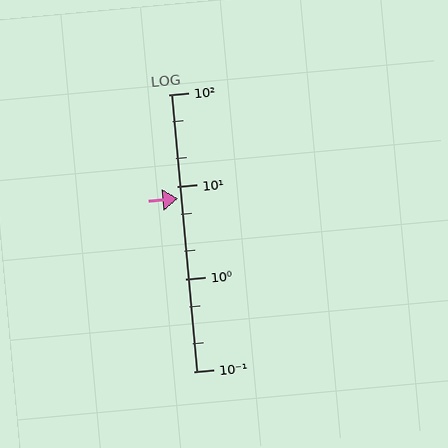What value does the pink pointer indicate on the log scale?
The pointer indicates approximately 7.4.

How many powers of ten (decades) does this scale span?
The scale spans 3 decades, from 0.1 to 100.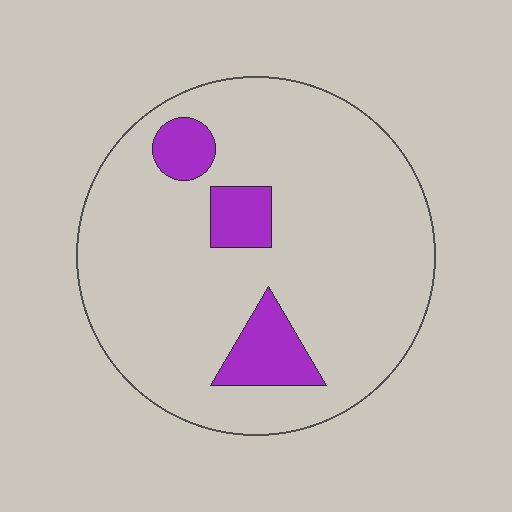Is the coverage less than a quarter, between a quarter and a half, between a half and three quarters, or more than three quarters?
Less than a quarter.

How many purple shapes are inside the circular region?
3.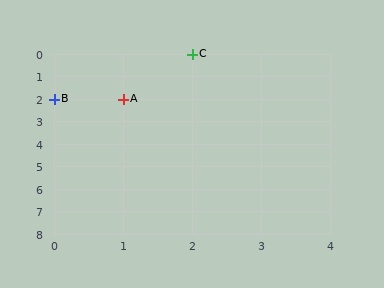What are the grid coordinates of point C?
Point C is at grid coordinates (2, 0).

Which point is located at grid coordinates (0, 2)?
Point B is at (0, 2).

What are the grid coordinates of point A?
Point A is at grid coordinates (1, 2).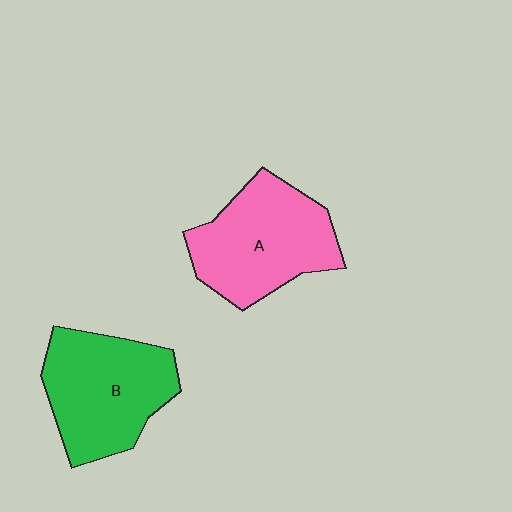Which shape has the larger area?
Shape A (pink).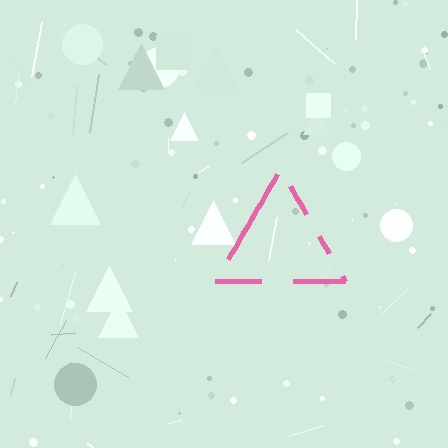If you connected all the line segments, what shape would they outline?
They would outline a triangle.